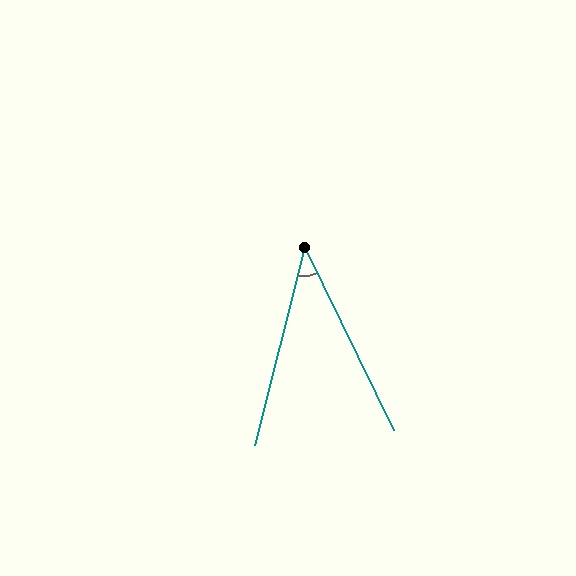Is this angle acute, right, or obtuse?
It is acute.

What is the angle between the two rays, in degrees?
Approximately 40 degrees.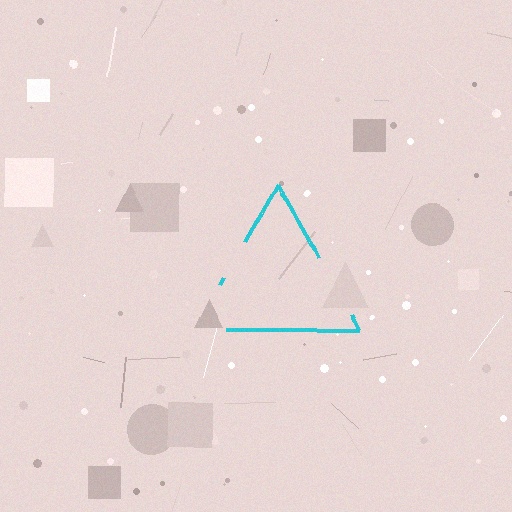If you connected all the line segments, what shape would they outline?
They would outline a triangle.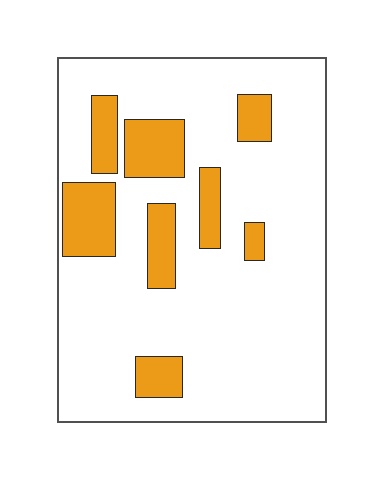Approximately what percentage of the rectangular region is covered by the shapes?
Approximately 20%.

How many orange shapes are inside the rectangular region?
8.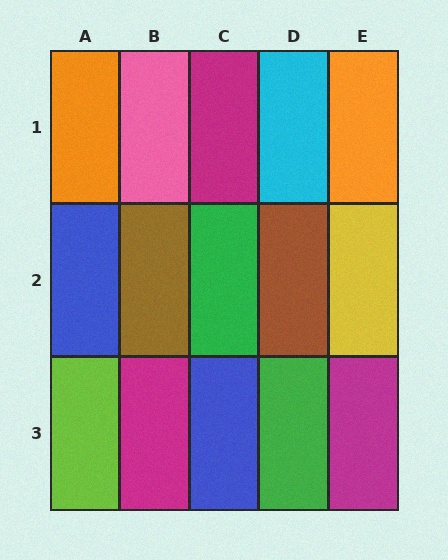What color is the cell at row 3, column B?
Magenta.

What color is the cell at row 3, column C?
Blue.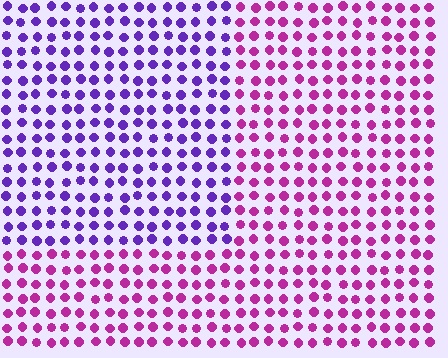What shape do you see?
I see a rectangle.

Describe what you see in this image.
The image is filled with small magenta elements in a uniform arrangement. A rectangle-shaped region is visible where the elements are tinted to a slightly different hue, forming a subtle color boundary.